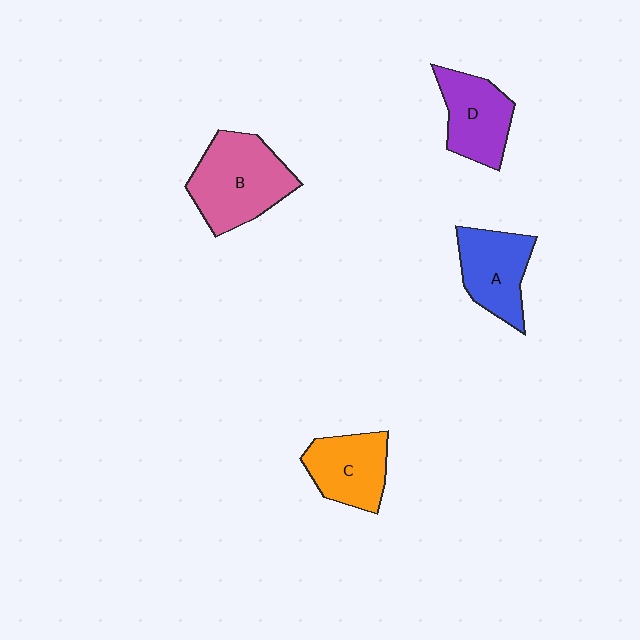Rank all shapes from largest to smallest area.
From largest to smallest: B (pink), D (purple), A (blue), C (orange).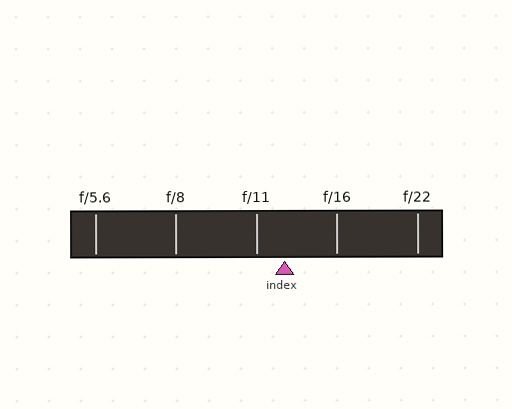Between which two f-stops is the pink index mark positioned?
The index mark is between f/11 and f/16.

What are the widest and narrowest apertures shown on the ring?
The widest aperture shown is f/5.6 and the narrowest is f/22.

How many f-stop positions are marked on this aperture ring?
There are 5 f-stop positions marked.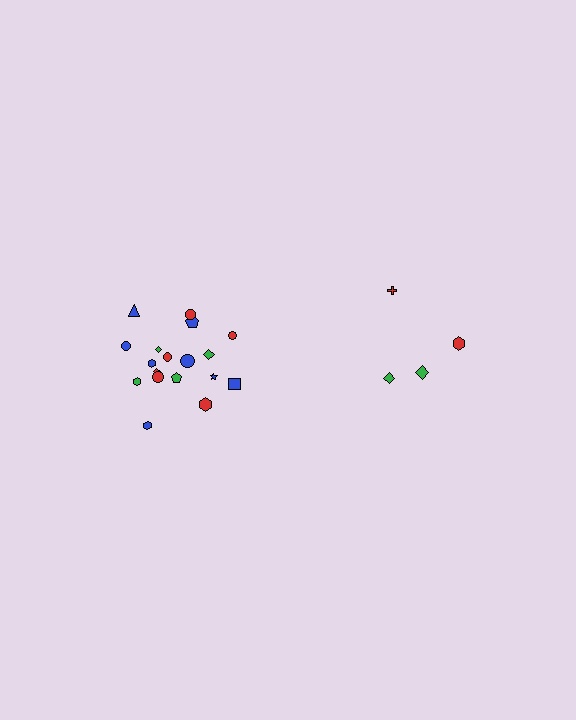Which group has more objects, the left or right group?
The left group.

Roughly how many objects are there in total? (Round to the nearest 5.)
Roughly 20 objects in total.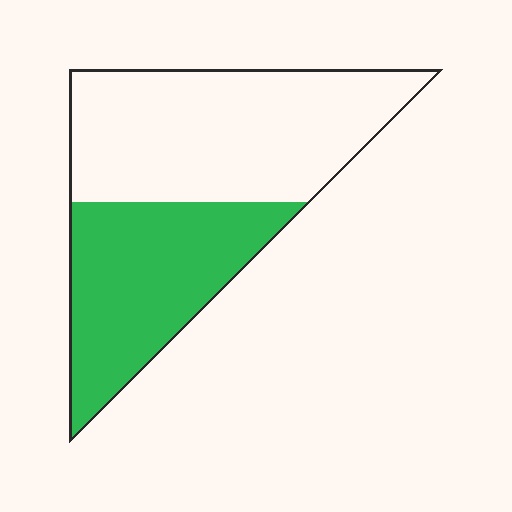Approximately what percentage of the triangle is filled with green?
Approximately 40%.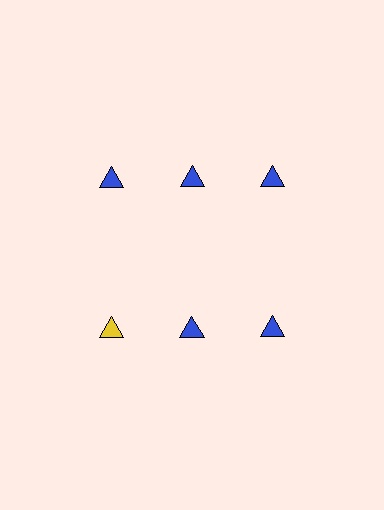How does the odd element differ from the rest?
It has a different color: yellow instead of blue.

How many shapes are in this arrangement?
There are 6 shapes arranged in a grid pattern.